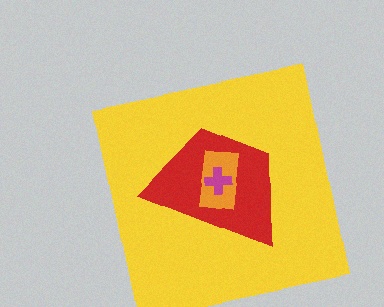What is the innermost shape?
The magenta cross.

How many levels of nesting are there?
4.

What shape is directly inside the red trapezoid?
The orange rectangle.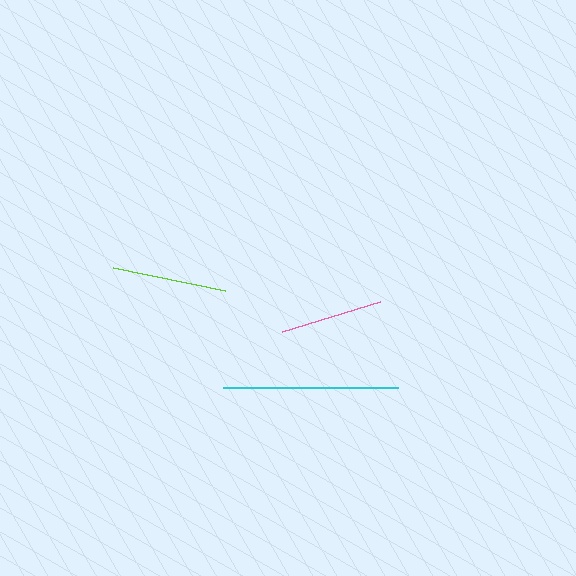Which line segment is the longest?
The cyan line is the longest at approximately 175 pixels.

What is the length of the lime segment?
The lime segment is approximately 114 pixels long.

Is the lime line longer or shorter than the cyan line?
The cyan line is longer than the lime line.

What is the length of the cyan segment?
The cyan segment is approximately 175 pixels long.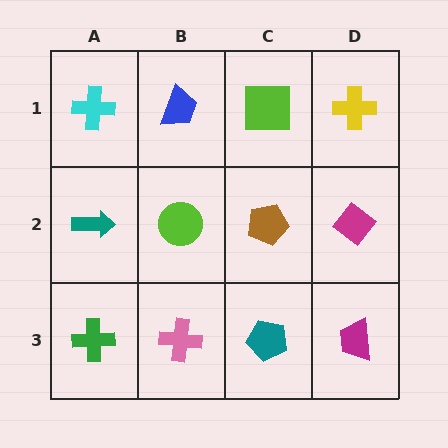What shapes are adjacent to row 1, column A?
A teal arrow (row 2, column A), a blue trapezoid (row 1, column B).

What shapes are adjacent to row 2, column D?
A yellow cross (row 1, column D), a magenta trapezoid (row 3, column D), a brown pentagon (row 2, column C).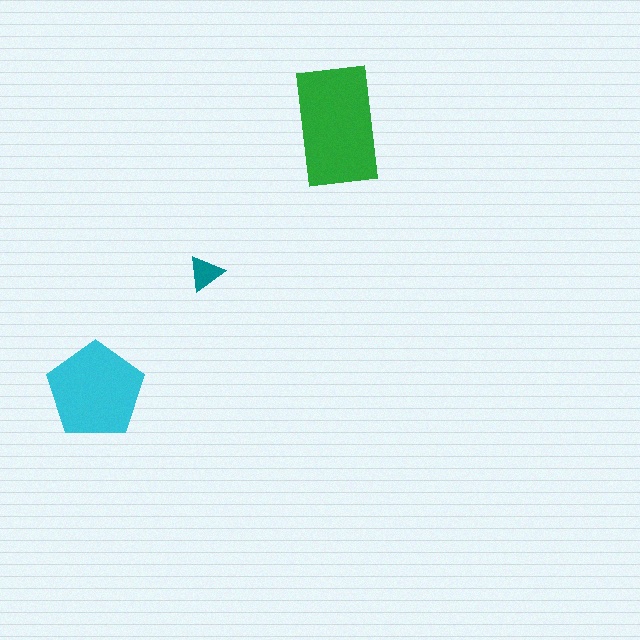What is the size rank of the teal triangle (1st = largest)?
3rd.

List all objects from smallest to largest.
The teal triangle, the cyan pentagon, the green rectangle.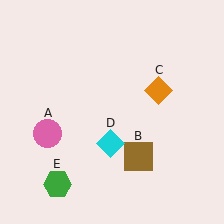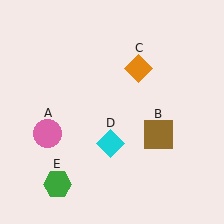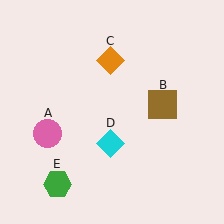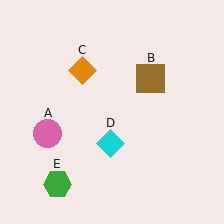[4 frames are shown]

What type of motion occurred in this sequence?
The brown square (object B), orange diamond (object C) rotated counterclockwise around the center of the scene.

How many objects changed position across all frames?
2 objects changed position: brown square (object B), orange diamond (object C).